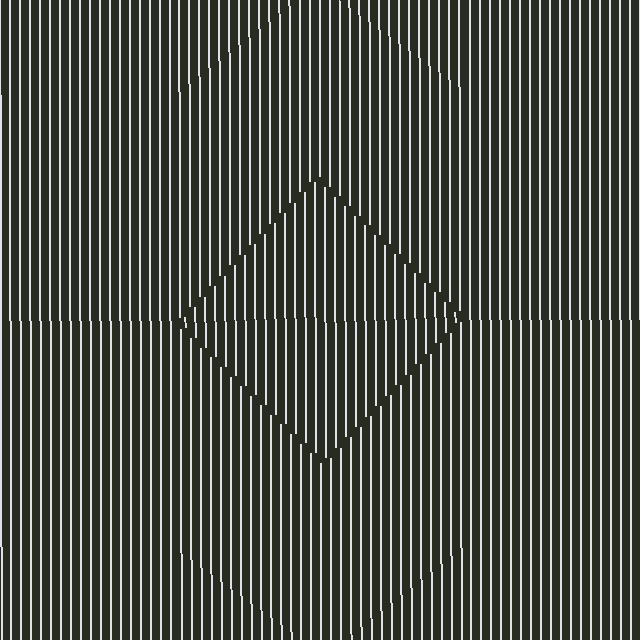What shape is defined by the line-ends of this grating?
An illusory square. The interior of the shape contains the same grating, shifted by half a period — the contour is defined by the phase discontinuity where line-ends from the inner and outer gratings abut.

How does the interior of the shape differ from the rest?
The interior of the shape contains the same grating, shifted by half a period — the contour is defined by the phase discontinuity where line-ends from the inner and outer gratings abut.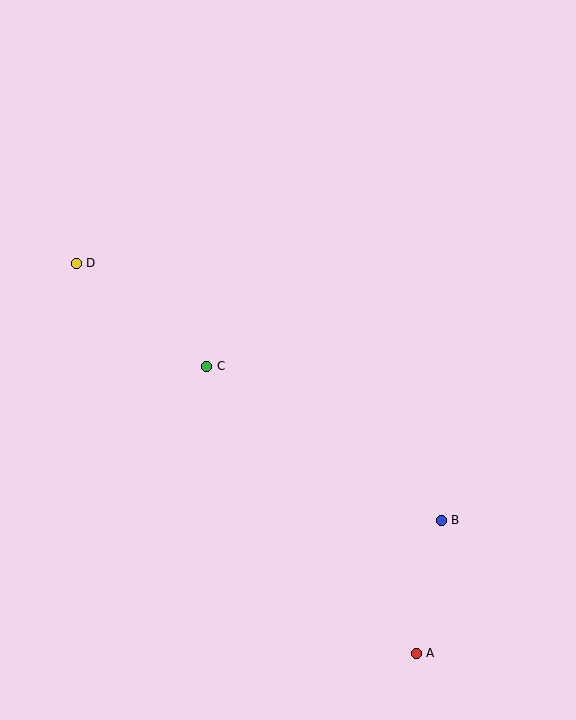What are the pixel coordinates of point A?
Point A is at (416, 653).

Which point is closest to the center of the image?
Point C at (207, 366) is closest to the center.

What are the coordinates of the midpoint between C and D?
The midpoint between C and D is at (142, 315).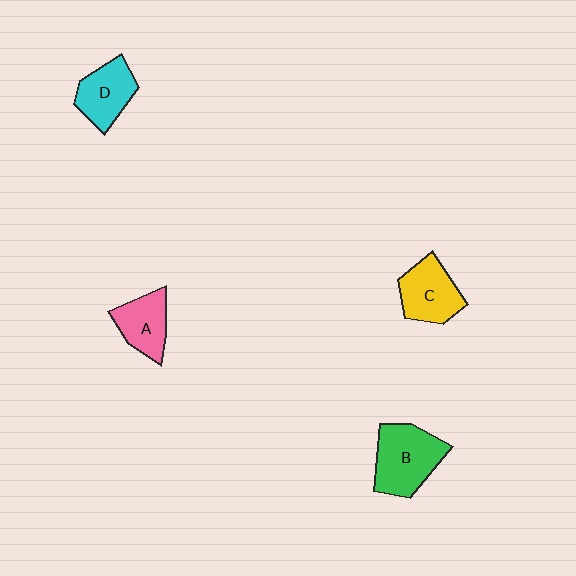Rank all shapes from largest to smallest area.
From largest to smallest: B (green), C (yellow), D (cyan), A (pink).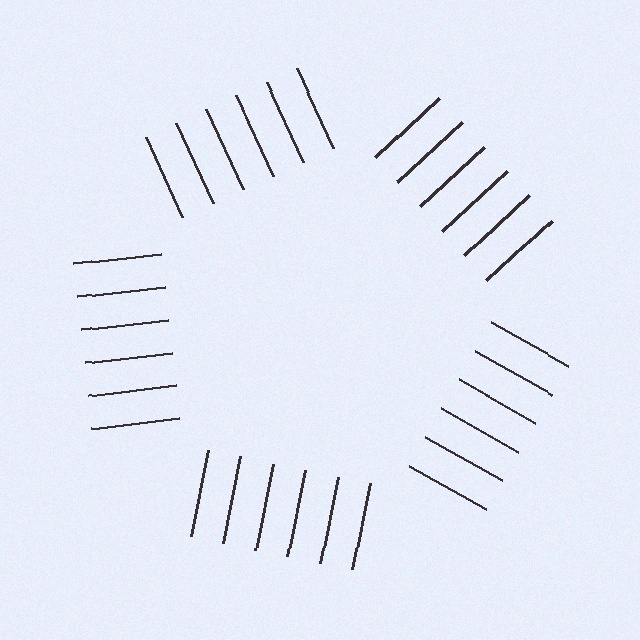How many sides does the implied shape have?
5 sides — the line-ends trace a pentagon.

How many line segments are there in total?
30 — 6 along each of the 5 edges.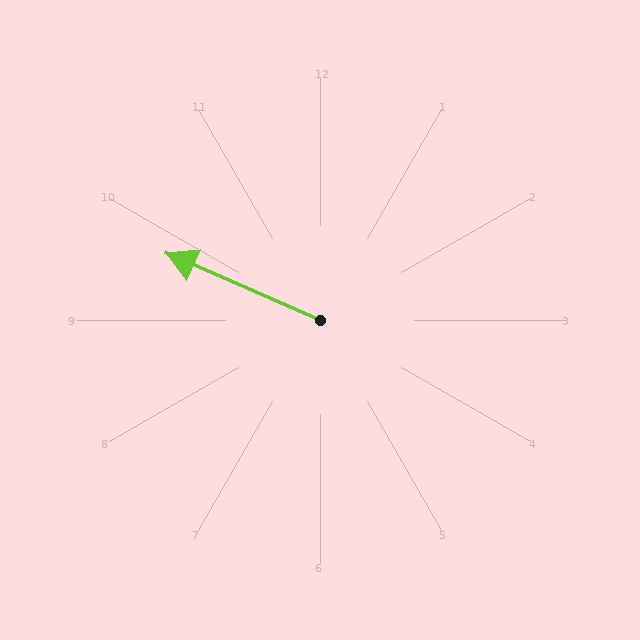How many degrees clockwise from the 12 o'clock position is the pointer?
Approximately 294 degrees.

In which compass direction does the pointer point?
Northwest.